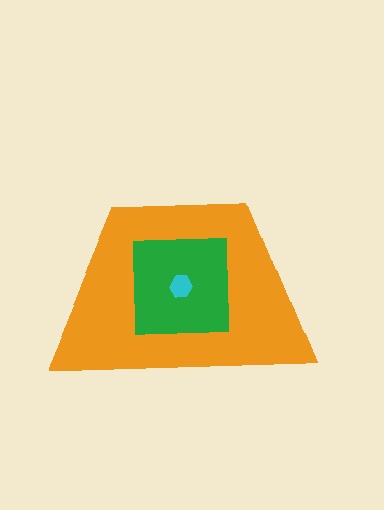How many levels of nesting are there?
3.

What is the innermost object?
The cyan hexagon.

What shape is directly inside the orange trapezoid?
The green square.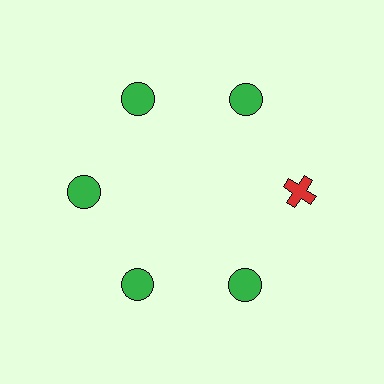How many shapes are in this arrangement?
There are 6 shapes arranged in a ring pattern.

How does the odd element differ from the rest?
It differs in both color (red instead of green) and shape (cross instead of circle).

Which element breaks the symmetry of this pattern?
The red cross at roughly the 3 o'clock position breaks the symmetry. All other shapes are green circles.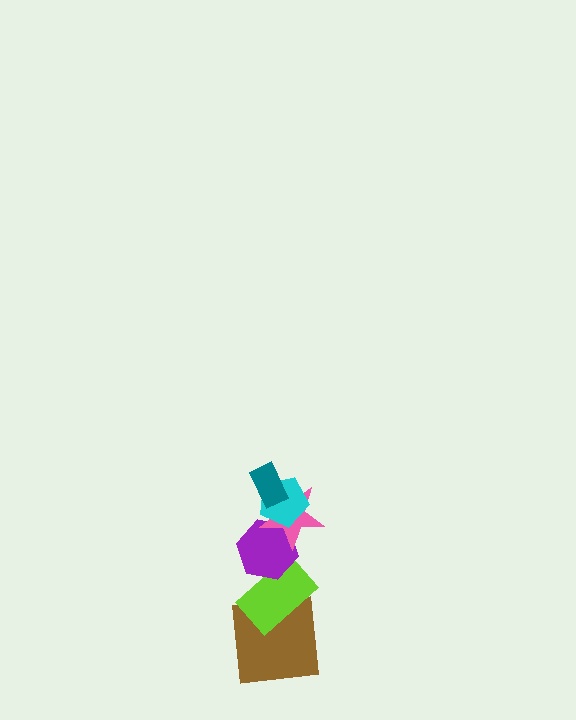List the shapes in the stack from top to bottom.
From top to bottom: the teal rectangle, the cyan pentagon, the pink star, the purple hexagon, the lime rectangle, the brown square.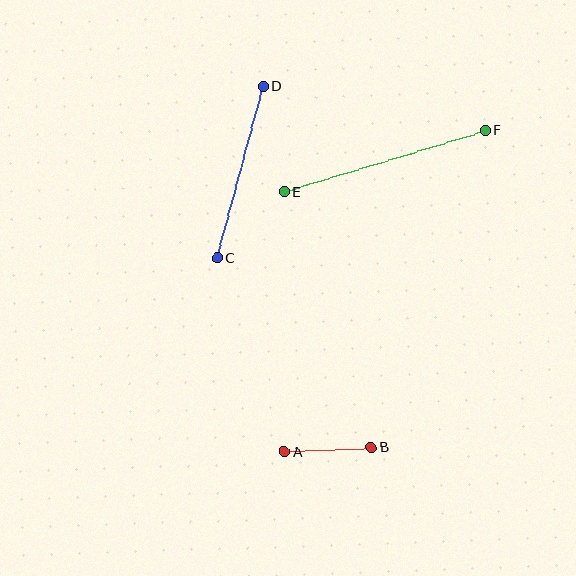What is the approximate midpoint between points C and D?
The midpoint is at approximately (240, 172) pixels.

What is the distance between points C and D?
The distance is approximately 178 pixels.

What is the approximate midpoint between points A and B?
The midpoint is at approximately (328, 450) pixels.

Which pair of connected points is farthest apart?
Points E and F are farthest apart.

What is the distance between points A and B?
The distance is approximately 87 pixels.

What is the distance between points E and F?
The distance is approximately 210 pixels.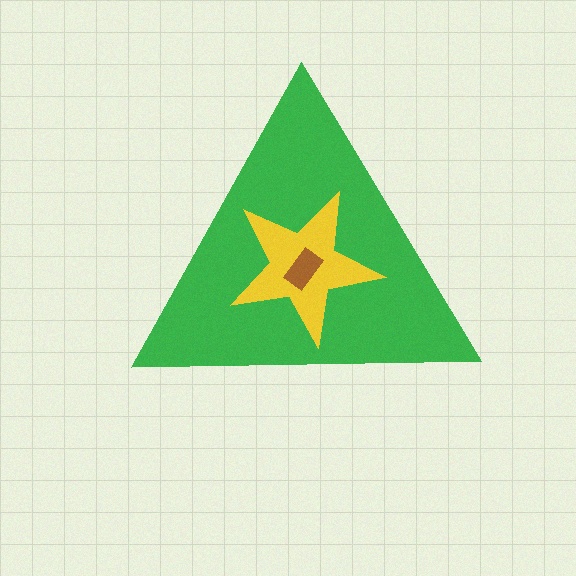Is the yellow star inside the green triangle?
Yes.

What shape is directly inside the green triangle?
The yellow star.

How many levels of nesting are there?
3.